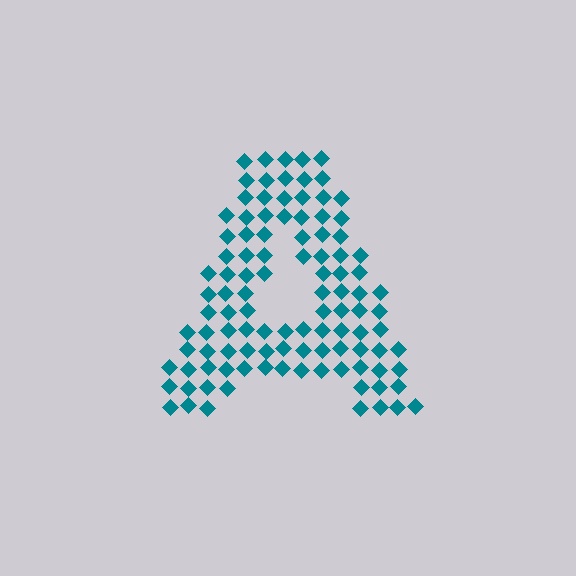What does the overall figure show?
The overall figure shows the letter A.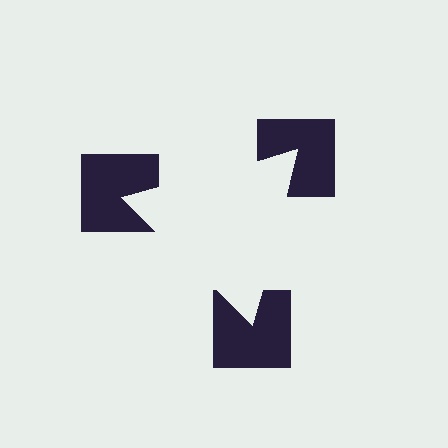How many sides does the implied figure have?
3 sides.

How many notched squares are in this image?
There are 3 — one at each vertex of the illusory triangle.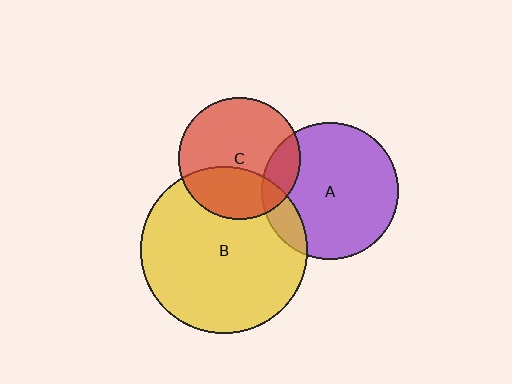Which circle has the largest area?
Circle B (yellow).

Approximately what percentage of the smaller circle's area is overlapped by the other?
Approximately 35%.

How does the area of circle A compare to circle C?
Approximately 1.3 times.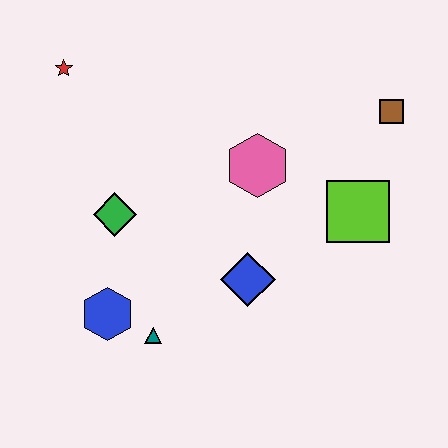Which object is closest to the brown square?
The lime square is closest to the brown square.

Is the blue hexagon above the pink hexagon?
No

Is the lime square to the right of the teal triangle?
Yes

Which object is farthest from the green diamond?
The brown square is farthest from the green diamond.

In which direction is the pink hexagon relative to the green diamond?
The pink hexagon is to the right of the green diamond.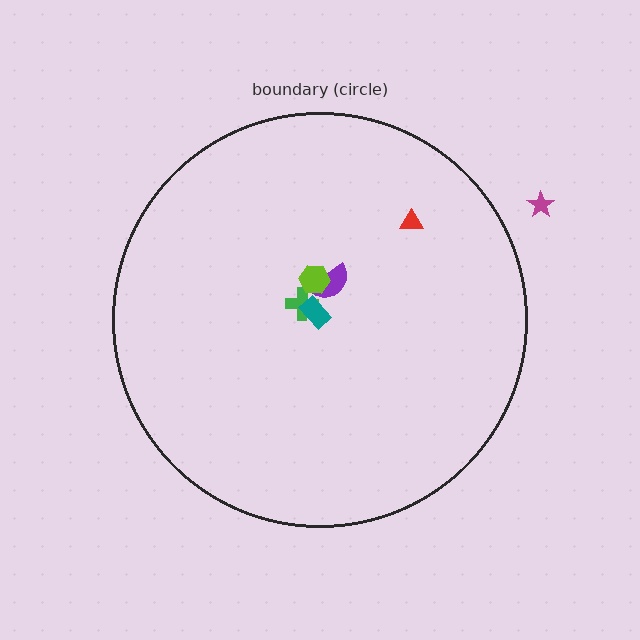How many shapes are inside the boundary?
5 inside, 1 outside.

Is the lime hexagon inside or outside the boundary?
Inside.